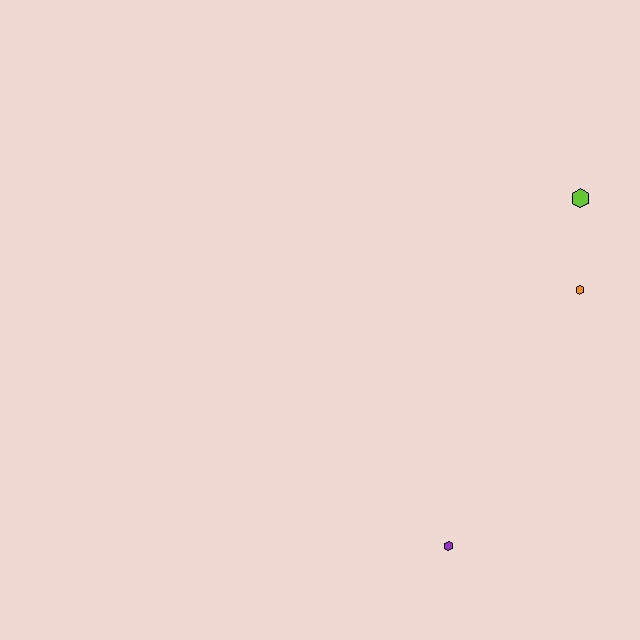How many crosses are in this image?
There are no crosses.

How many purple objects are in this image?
There is 1 purple object.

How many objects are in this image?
There are 3 objects.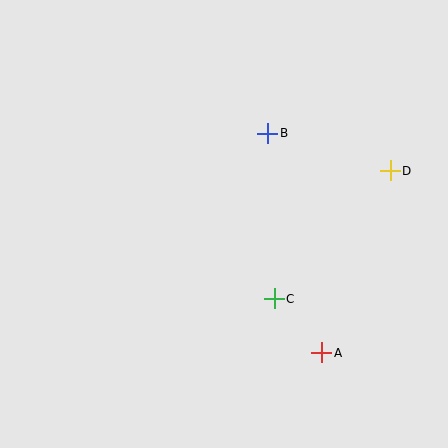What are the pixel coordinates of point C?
Point C is at (274, 299).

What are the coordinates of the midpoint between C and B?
The midpoint between C and B is at (271, 216).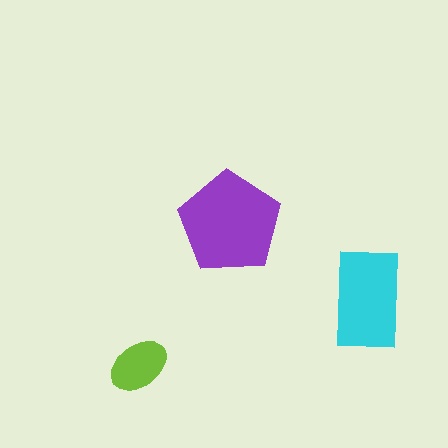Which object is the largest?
The purple pentagon.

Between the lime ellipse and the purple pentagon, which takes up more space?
The purple pentagon.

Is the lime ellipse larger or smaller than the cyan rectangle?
Smaller.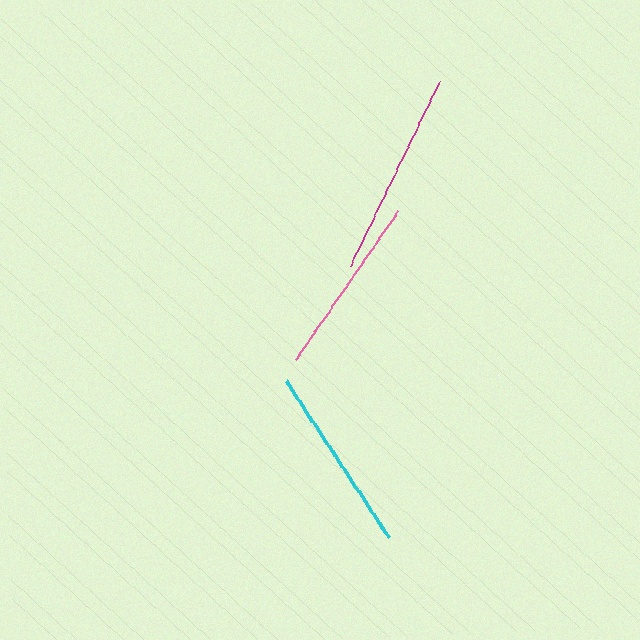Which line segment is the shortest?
The pink line is the shortest at approximately 181 pixels.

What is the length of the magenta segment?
The magenta segment is approximately 205 pixels long.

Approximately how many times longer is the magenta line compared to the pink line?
The magenta line is approximately 1.1 times the length of the pink line.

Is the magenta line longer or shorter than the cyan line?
The magenta line is longer than the cyan line.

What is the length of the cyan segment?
The cyan segment is approximately 188 pixels long.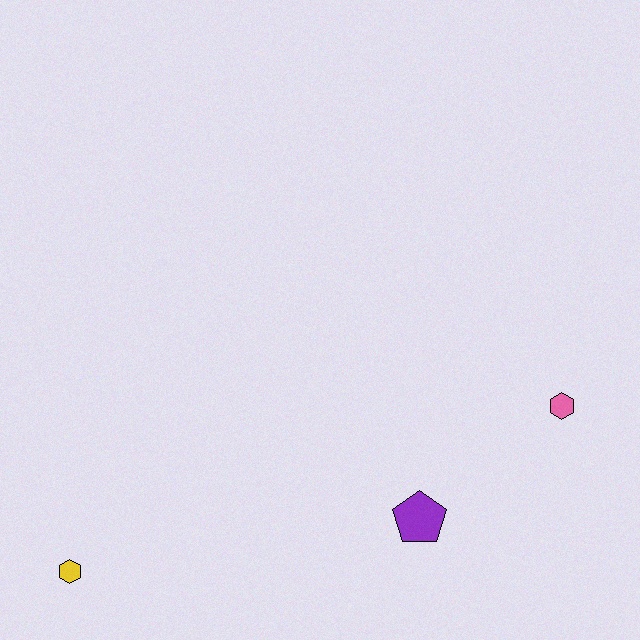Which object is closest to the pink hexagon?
The purple pentagon is closest to the pink hexagon.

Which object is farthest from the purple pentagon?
The yellow hexagon is farthest from the purple pentagon.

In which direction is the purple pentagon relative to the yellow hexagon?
The purple pentagon is to the right of the yellow hexagon.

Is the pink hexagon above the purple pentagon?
Yes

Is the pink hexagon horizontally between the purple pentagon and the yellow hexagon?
No